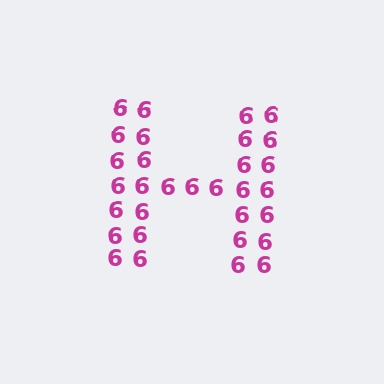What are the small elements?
The small elements are digit 6's.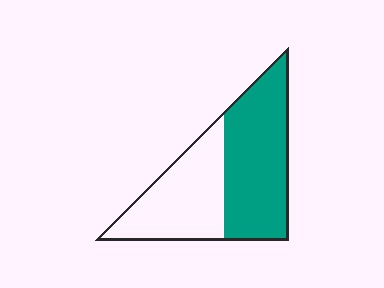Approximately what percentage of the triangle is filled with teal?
Approximately 55%.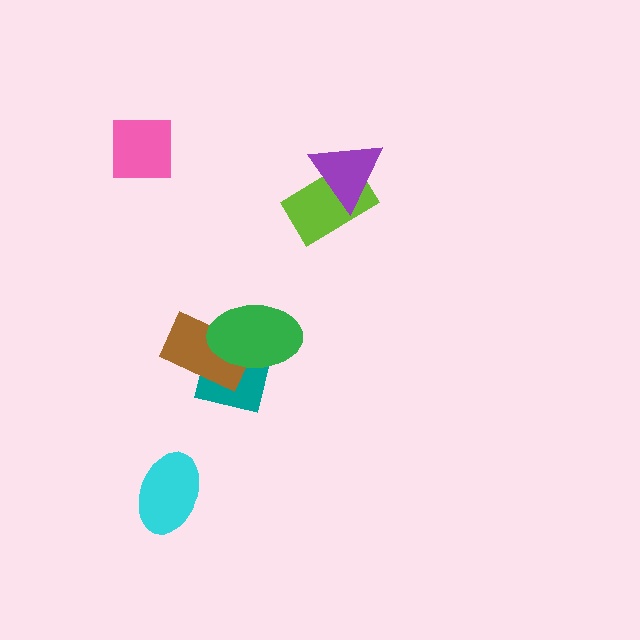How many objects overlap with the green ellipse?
2 objects overlap with the green ellipse.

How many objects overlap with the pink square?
0 objects overlap with the pink square.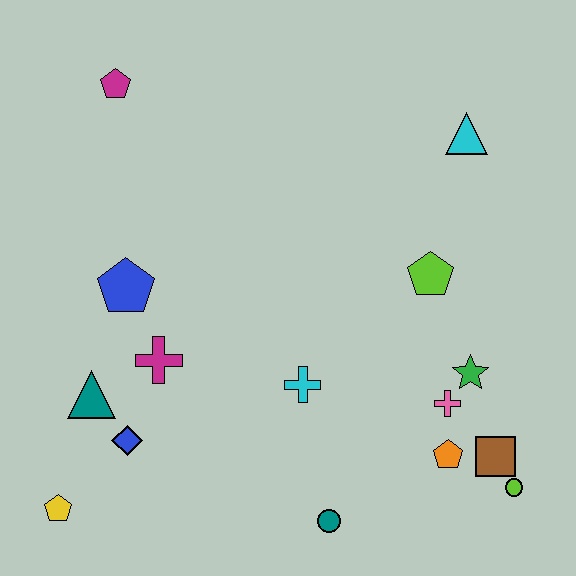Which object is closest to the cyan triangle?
The lime pentagon is closest to the cyan triangle.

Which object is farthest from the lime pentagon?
The yellow pentagon is farthest from the lime pentagon.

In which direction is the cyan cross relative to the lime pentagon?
The cyan cross is to the left of the lime pentagon.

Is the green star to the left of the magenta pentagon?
No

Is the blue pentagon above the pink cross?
Yes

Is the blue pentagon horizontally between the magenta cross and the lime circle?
No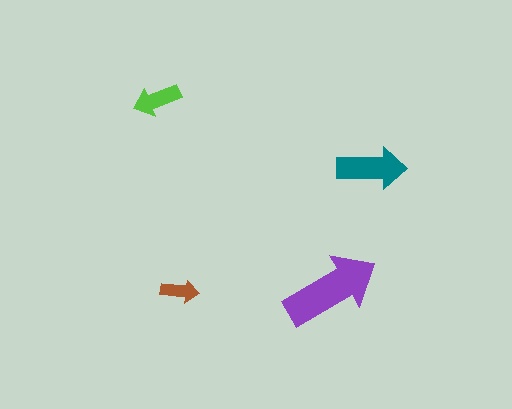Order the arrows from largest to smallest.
the purple one, the teal one, the lime one, the brown one.